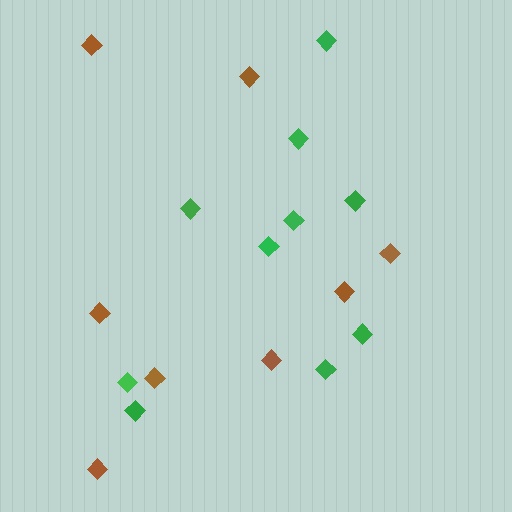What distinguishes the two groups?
There are 2 groups: one group of green diamonds (10) and one group of brown diamonds (8).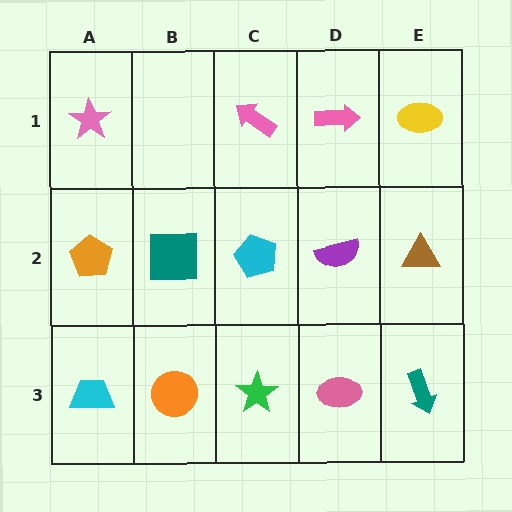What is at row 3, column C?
A green star.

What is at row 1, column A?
A pink star.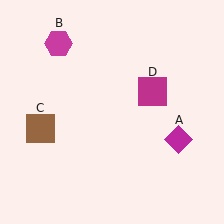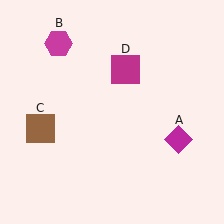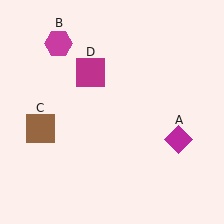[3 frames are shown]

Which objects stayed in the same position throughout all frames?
Magenta diamond (object A) and magenta hexagon (object B) and brown square (object C) remained stationary.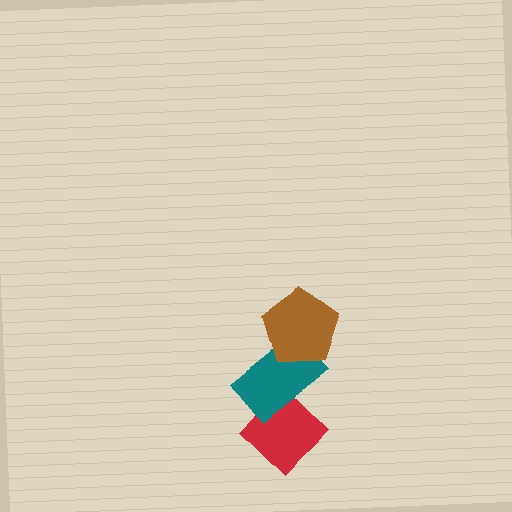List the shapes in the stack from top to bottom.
From top to bottom: the brown pentagon, the teal rectangle, the red diamond.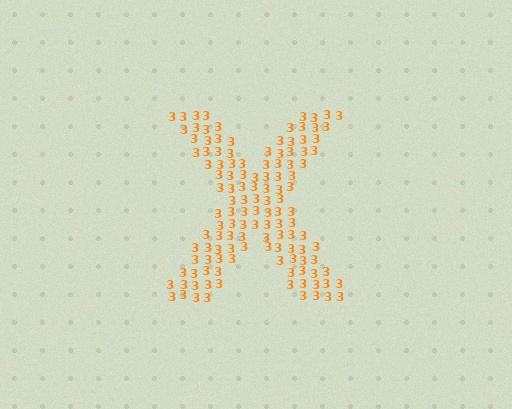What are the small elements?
The small elements are digit 3's.